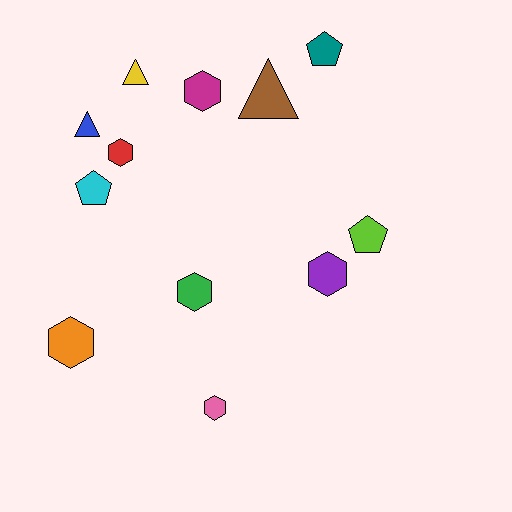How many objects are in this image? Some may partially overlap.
There are 12 objects.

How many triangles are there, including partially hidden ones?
There are 3 triangles.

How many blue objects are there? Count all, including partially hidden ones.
There is 1 blue object.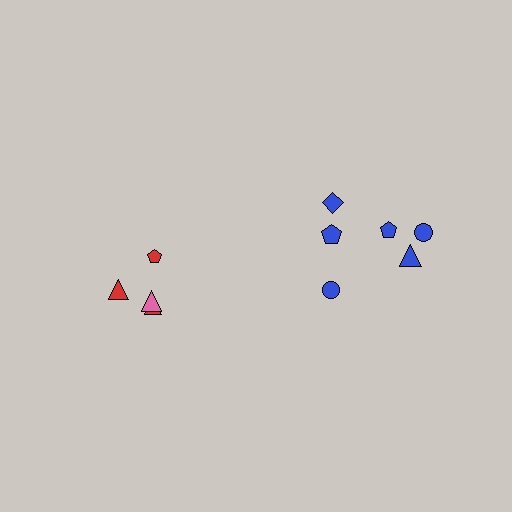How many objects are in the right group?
There are 6 objects.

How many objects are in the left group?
There are 4 objects.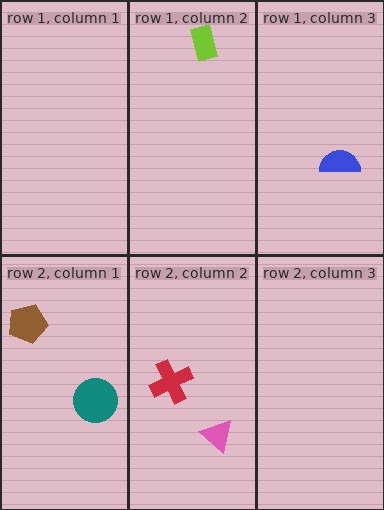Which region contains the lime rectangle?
The row 1, column 2 region.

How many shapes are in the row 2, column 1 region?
2.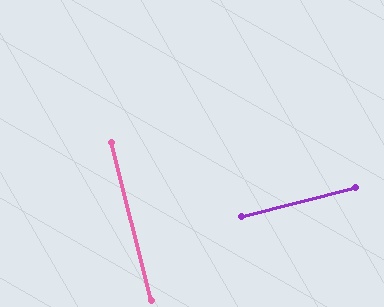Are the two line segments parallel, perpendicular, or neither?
Perpendicular — they meet at approximately 90°.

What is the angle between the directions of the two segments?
Approximately 90 degrees.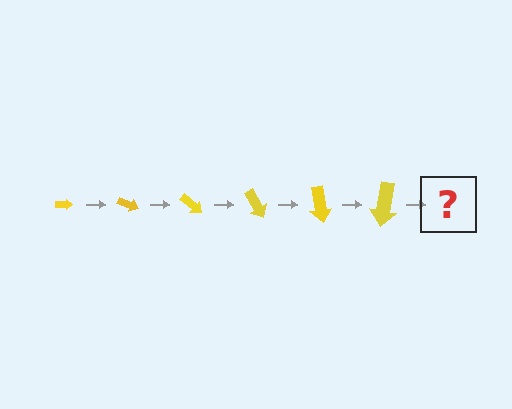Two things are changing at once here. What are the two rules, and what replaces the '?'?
The two rules are that the arrow grows larger each step and it rotates 20 degrees each step. The '?' should be an arrow, larger than the previous one and rotated 120 degrees from the start.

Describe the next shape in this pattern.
It should be an arrow, larger than the previous one and rotated 120 degrees from the start.